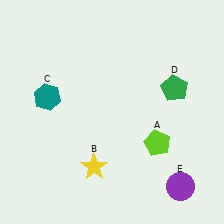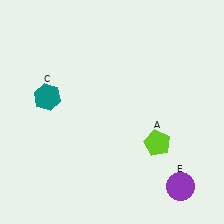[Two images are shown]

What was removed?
The yellow star (B), the green pentagon (D) were removed in Image 2.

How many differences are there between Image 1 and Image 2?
There are 2 differences between the two images.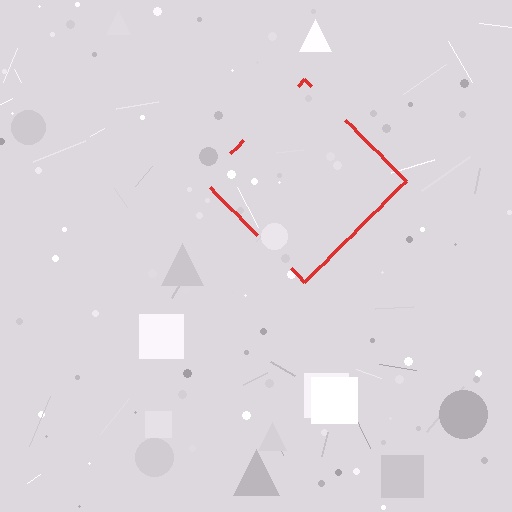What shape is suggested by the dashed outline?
The dashed outline suggests a diamond.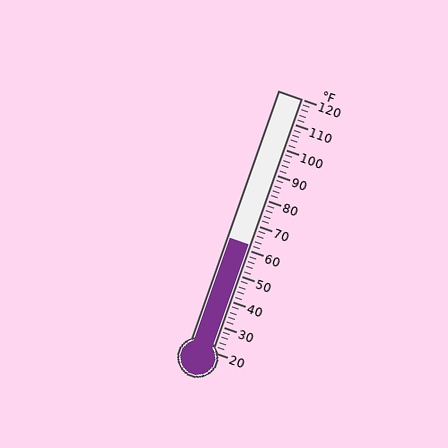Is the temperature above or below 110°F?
The temperature is below 110°F.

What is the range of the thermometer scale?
The thermometer scale ranges from 20°F to 120°F.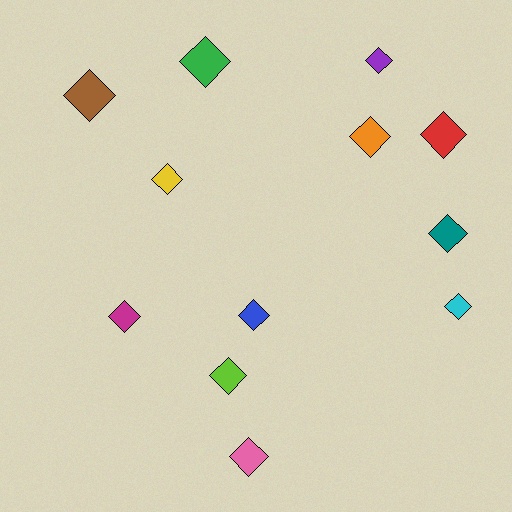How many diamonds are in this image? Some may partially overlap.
There are 12 diamonds.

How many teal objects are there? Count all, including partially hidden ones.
There is 1 teal object.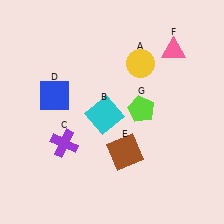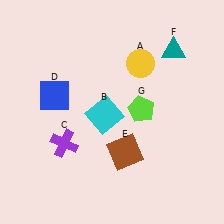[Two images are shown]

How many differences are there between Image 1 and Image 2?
There is 1 difference between the two images.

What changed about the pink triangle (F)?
In Image 1, F is pink. In Image 2, it changed to teal.